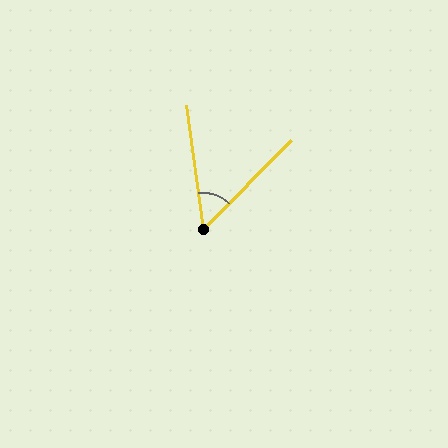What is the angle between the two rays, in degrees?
Approximately 53 degrees.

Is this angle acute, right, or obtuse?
It is acute.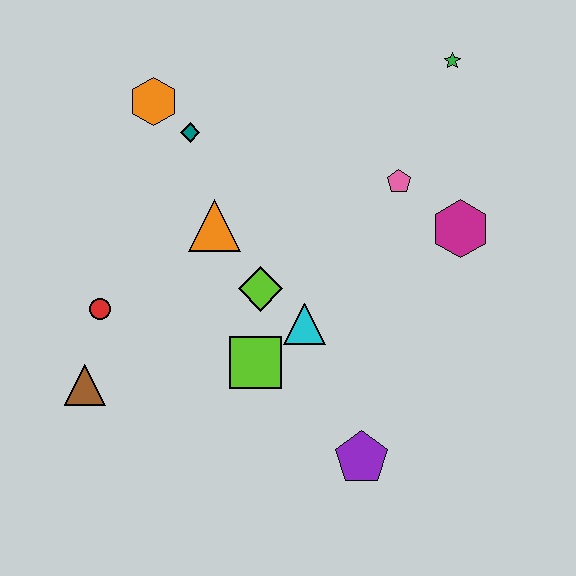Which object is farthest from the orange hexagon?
The purple pentagon is farthest from the orange hexagon.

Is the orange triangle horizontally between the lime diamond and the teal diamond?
Yes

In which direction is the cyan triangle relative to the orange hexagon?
The cyan triangle is below the orange hexagon.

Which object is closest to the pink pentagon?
The magenta hexagon is closest to the pink pentagon.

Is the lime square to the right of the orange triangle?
Yes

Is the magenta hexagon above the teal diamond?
No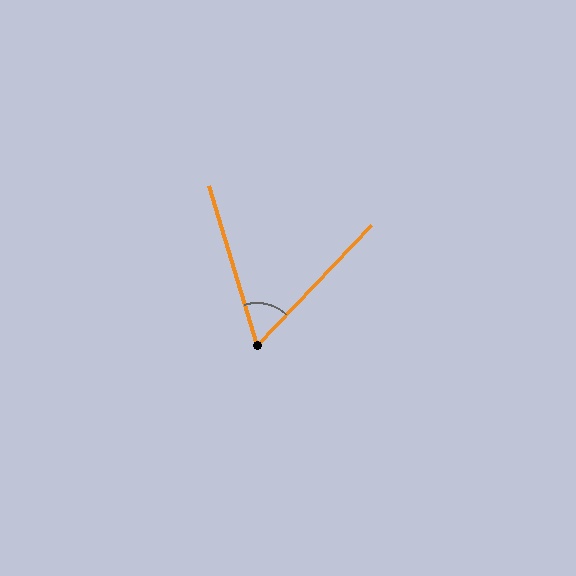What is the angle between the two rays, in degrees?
Approximately 60 degrees.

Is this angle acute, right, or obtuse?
It is acute.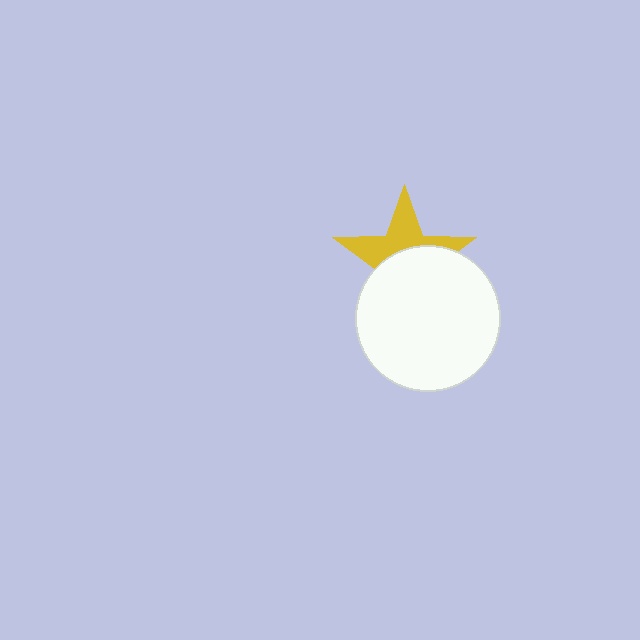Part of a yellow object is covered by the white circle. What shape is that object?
It is a star.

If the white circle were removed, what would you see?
You would see the complete yellow star.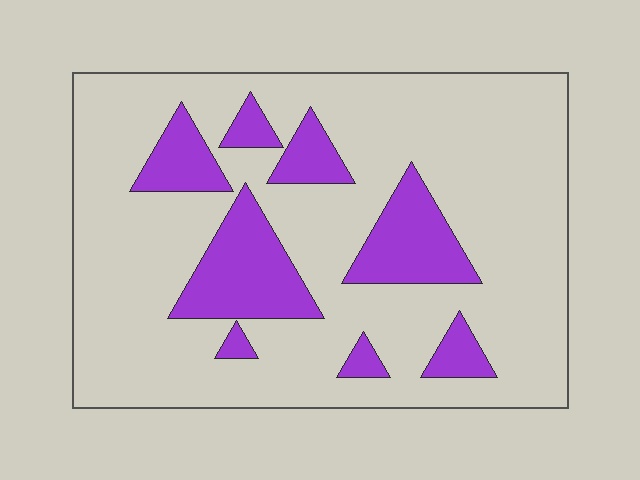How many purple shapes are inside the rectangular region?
8.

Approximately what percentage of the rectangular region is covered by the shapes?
Approximately 20%.